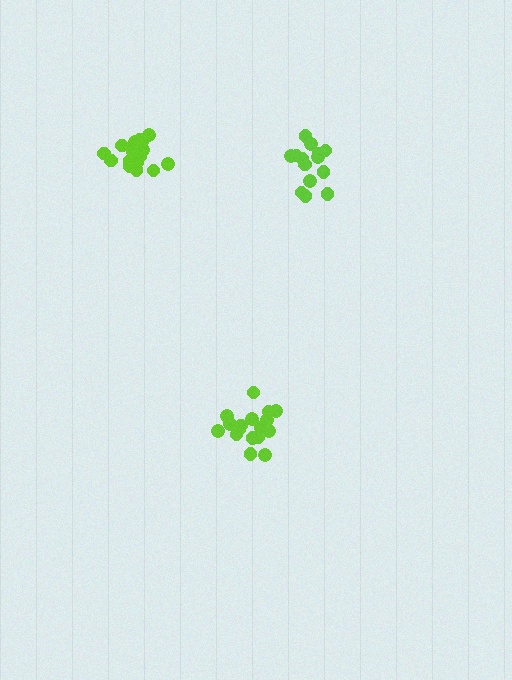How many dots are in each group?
Group 1: 14 dots, Group 2: 17 dots, Group 3: 17 dots (48 total).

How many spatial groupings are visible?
There are 3 spatial groupings.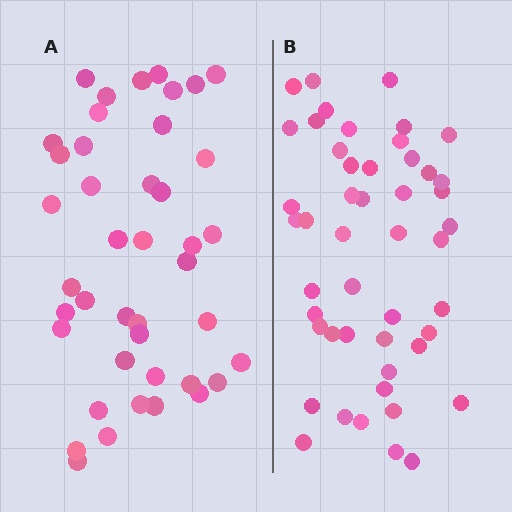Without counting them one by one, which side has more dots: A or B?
Region B (the right region) has more dots.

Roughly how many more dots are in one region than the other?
Region B has about 6 more dots than region A.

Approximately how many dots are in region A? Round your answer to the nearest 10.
About 40 dots. (The exact count is 42, which rounds to 40.)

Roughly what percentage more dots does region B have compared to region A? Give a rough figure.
About 15% more.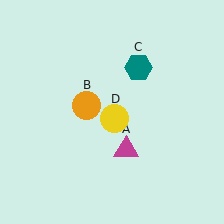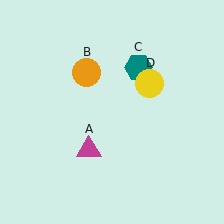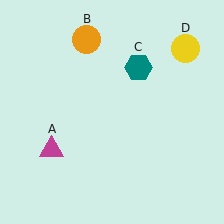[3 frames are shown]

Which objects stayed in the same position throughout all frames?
Teal hexagon (object C) remained stationary.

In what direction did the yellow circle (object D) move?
The yellow circle (object D) moved up and to the right.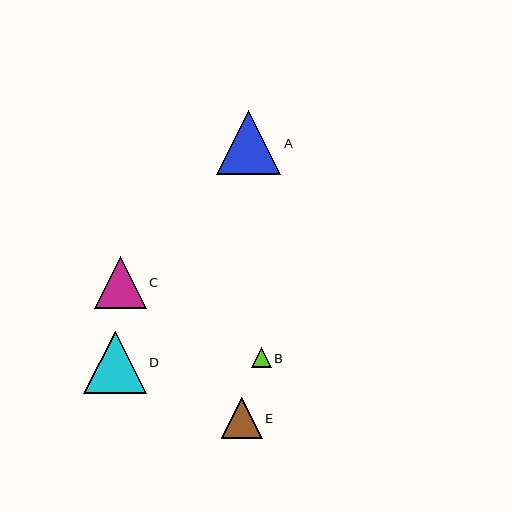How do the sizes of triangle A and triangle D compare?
Triangle A and triangle D are approximately the same size.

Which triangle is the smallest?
Triangle B is the smallest with a size of approximately 20 pixels.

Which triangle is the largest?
Triangle A is the largest with a size of approximately 64 pixels.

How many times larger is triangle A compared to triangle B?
Triangle A is approximately 3.2 times the size of triangle B.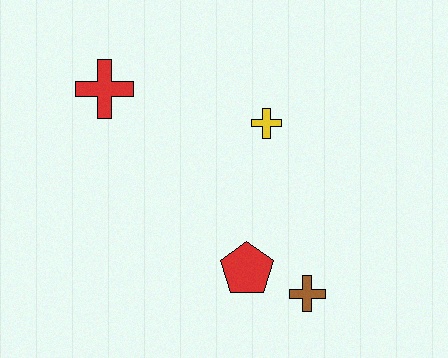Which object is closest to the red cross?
The yellow cross is closest to the red cross.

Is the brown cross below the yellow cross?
Yes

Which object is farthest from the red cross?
The brown cross is farthest from the red cross.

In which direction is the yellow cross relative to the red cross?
The yellow cross is to the right of the red cross.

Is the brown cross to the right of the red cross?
Yes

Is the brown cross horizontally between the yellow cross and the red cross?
No